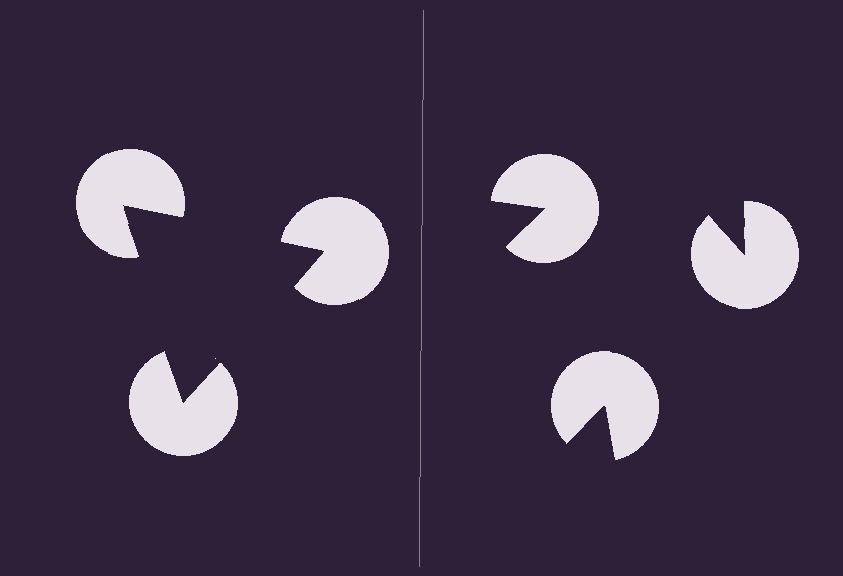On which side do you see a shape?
An illusory triangle appears on the left side. On the right side the wedge cuts are rotated, so no coherent shape forms.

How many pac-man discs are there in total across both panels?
6 — 3 on each side.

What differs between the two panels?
The pac-man discs are positioned identically on both sides; only the wedge orientations differ. On the left they align to a triangle; on the right they are misaligned.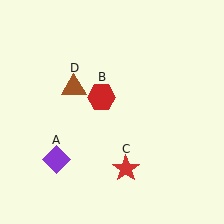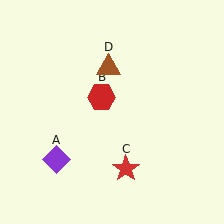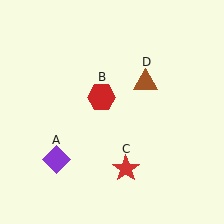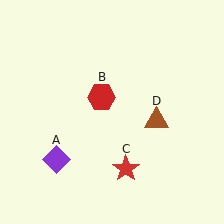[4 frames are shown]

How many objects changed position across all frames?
1 object changed position: brown triangle (object D).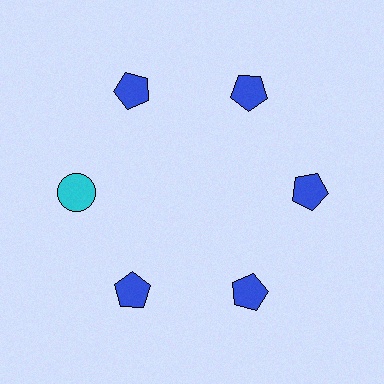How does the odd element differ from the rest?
It differs in both color (cyan instead of blue) and shape (circle instead of pentagon).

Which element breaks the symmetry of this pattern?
The cyan circle at roughly the 9 o'clock position breaks the symmetry. All other shapes are blue pentagons.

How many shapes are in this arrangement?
There are 6 shapes arranged in a ring pattern.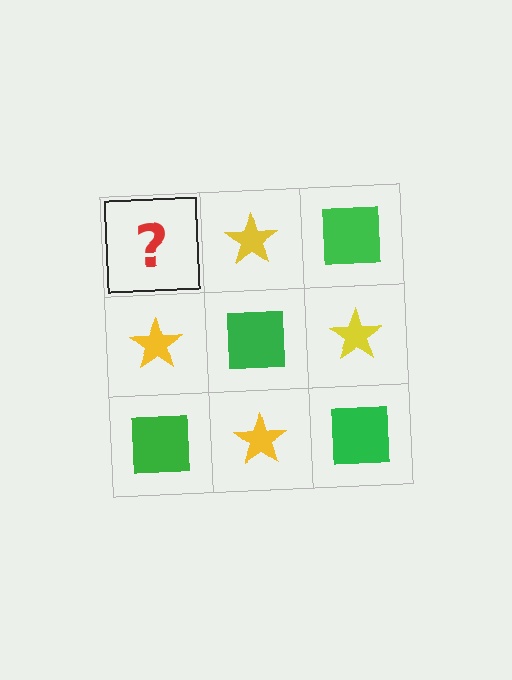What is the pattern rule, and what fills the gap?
The rule is that it alternates green square and yellow star in a checkerboard pattern. The gap should be filled with a green square.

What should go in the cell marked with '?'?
The missing cell should contain a green square.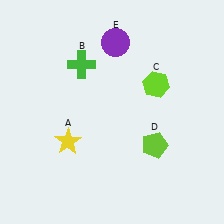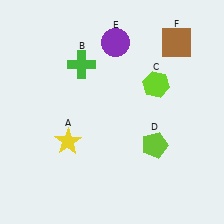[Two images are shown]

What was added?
A brown square (F) was added in Image 2.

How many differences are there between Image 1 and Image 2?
There is 1 difference between the two images.